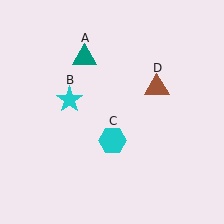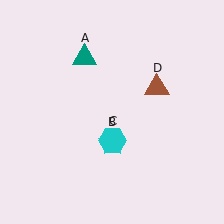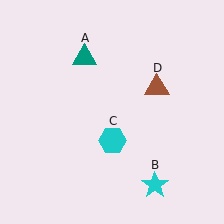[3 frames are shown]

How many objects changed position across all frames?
1 object changed position: cyan star (object B).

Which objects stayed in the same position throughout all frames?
Teal triangle (object A) and cyan hexagon (object C) and brown triangle (object D) remained stationary.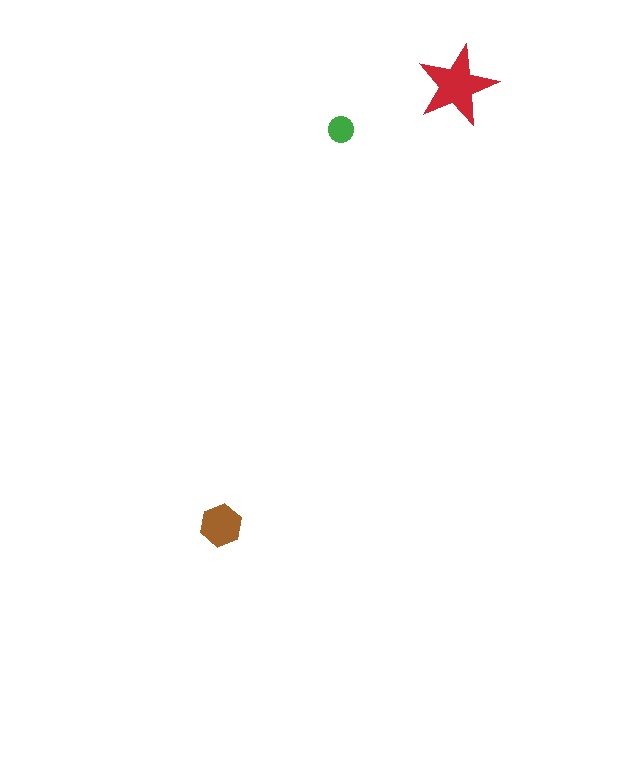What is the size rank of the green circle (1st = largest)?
3rd.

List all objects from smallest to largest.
The green circle, the brown hexagon, the red star.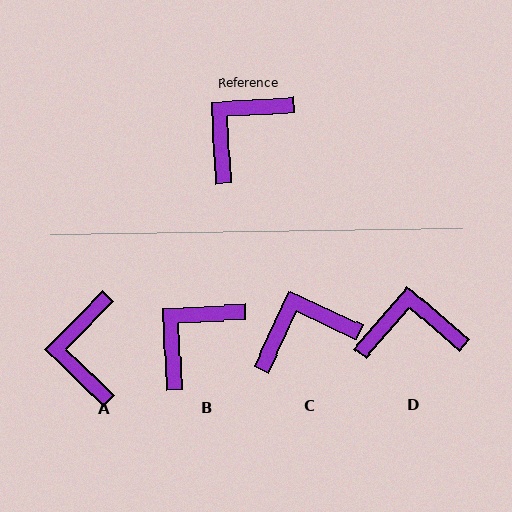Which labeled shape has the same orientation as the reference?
B.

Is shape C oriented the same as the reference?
No, it is off by about 27 degrees.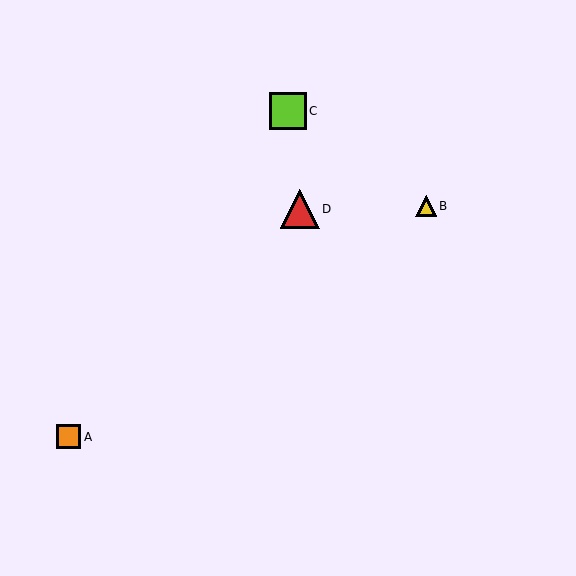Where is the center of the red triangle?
The center of the red triangle is at (300, 209).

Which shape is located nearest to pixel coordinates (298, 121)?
The lime square (labeled C) at (288, 111) is nearest to that location.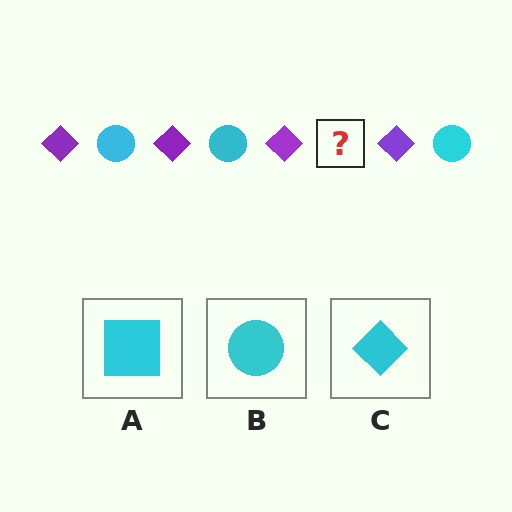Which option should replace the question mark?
Option B.